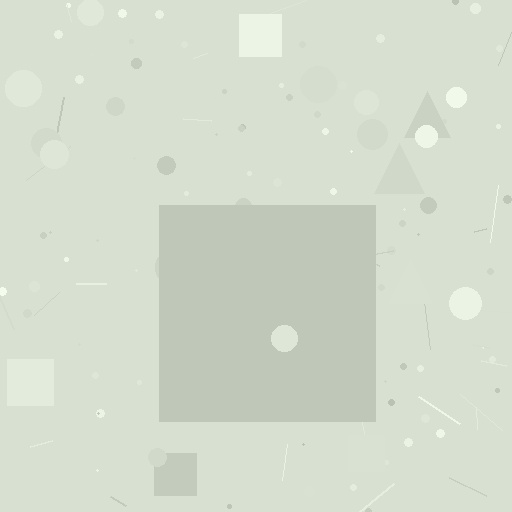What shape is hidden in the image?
A square is hidden in the image.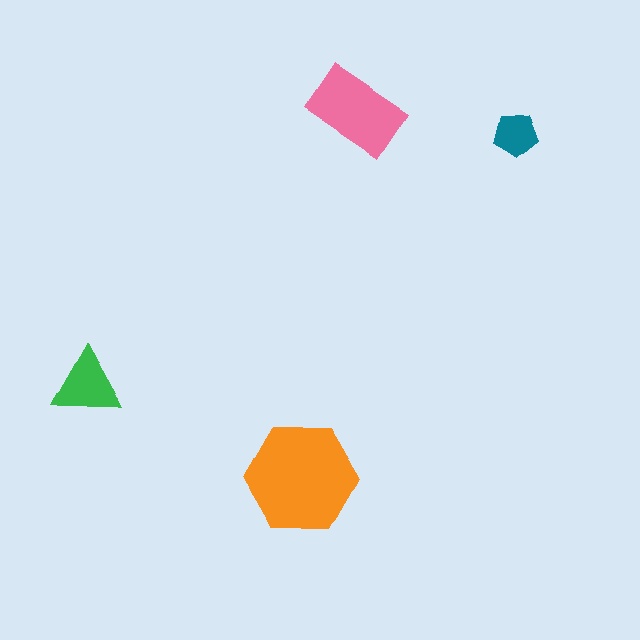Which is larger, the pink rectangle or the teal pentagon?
The pink rectangle.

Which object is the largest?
The orange hexagon.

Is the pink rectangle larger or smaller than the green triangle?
Larger.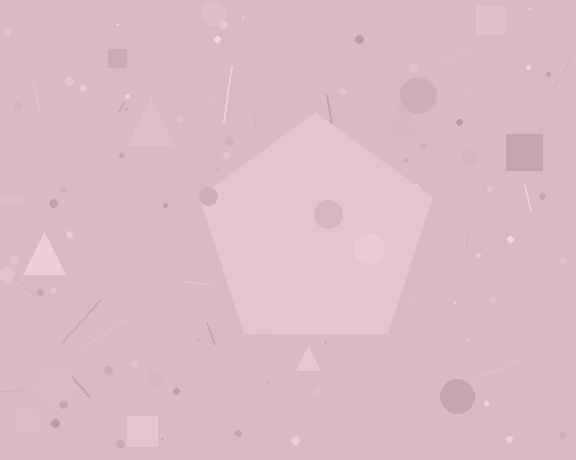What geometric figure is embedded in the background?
A pentagon is embedded in the background.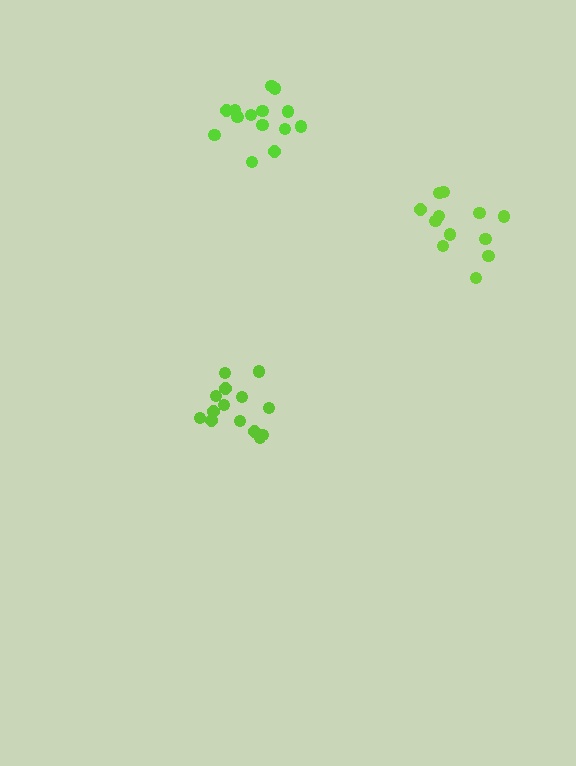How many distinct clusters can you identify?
There are 3 distinct clusters.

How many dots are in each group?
Group 1: 14 dots, Group 2: 14 dots, Group 3: 12 dots (40 total).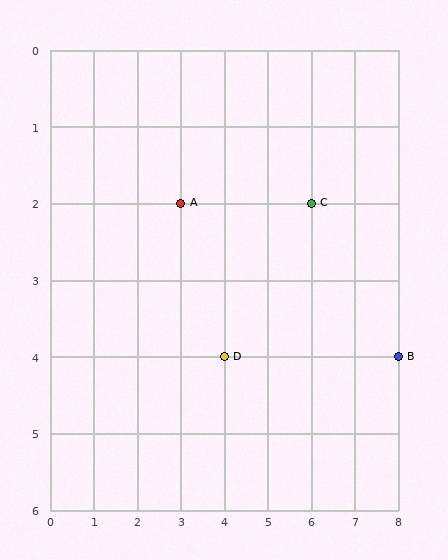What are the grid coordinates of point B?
Point B is at grid coordinates (8, 4).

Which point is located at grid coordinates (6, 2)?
Point C is at (6, 2).